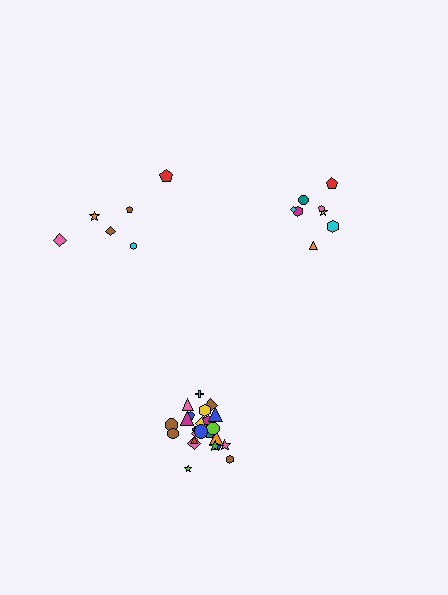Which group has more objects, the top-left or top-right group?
The top-right group.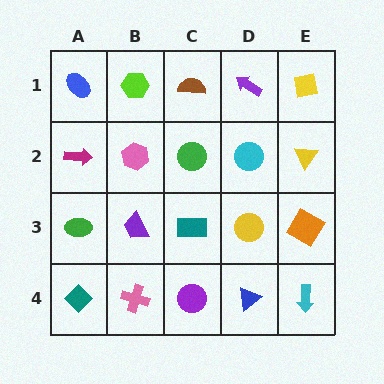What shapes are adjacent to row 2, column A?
A blue ellipse (row 1, column A), a green ellipse (row 3, column A), a pink hexagon (row 2, column B).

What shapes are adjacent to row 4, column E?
An orange diamond (row 3, column E), a blue triangle (row 4, column D).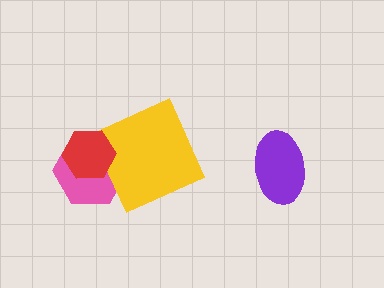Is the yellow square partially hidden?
Yes, it is partially covered by another shape.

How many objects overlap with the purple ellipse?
0 objects overlap with the purple ellipse.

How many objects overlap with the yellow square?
2 objects overlap with the yellow square.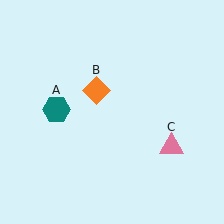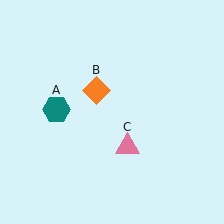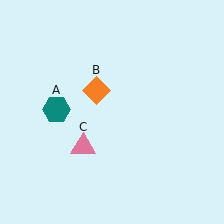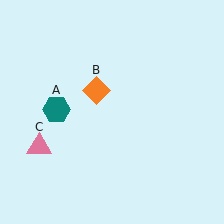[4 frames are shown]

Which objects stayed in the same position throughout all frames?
Teal hexagon (object A) and orange diamond (object B) remained stationary.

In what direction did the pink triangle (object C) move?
The pink triangle (object C) moved left.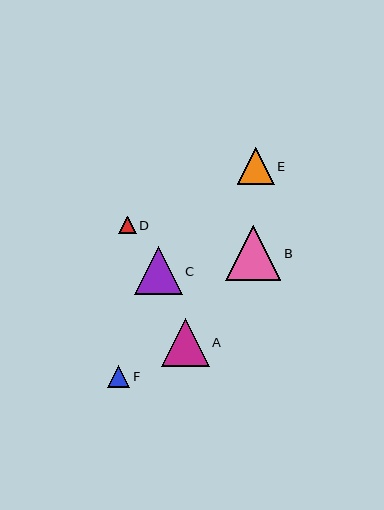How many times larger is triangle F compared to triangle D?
Triangle F is approximately 1.3 times the size of triangle D.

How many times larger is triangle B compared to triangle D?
Triangle B is approximately 3.2 times the size of triangle D.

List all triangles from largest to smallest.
From largest to smallest: B, A, C, E, F, D.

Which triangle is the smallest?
Triangle D is the smallest with a size of approximately 17 pixels.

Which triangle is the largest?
Triangle B is the largest with a size of approximately 55 pixels.